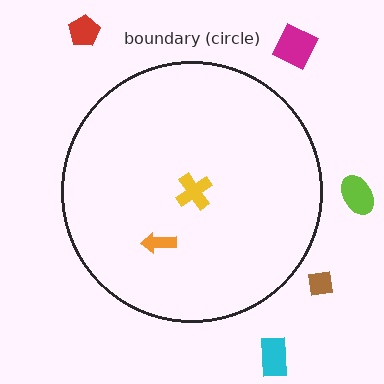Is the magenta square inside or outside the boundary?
Outside.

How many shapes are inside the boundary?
2 inside, 5 outside.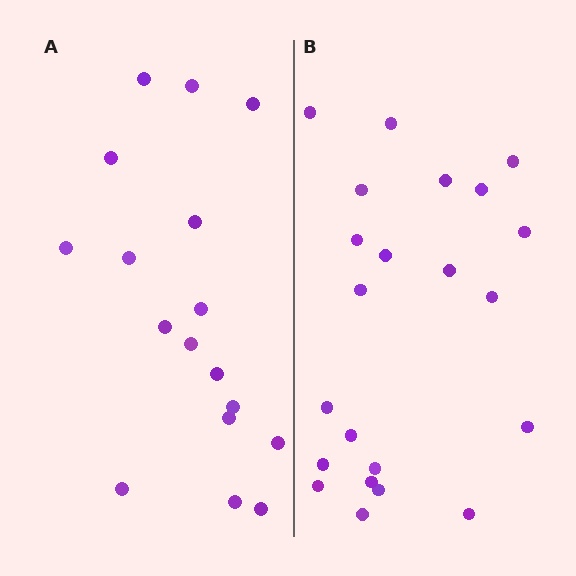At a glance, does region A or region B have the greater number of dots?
Region B (the right region) has more dots.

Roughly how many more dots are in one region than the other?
Region B has about 5 more dots than region A.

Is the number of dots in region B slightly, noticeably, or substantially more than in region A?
Region B has noticeably more, but not dramatically so. The ratio is roughly 1.3 to 1.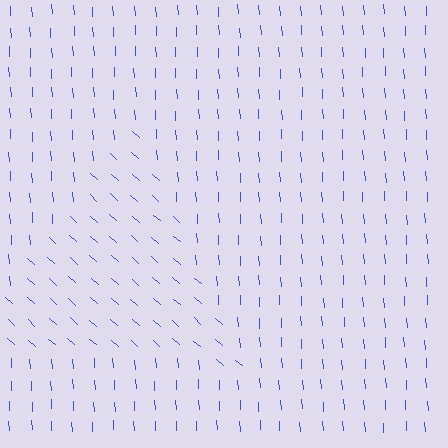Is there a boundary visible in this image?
Yes, there is a texture boundary formed by a change in line orientation.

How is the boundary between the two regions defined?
The boundary is defined purely by a change in line orientation (approximately 45 degrees difference). All lines are the same color and thickness.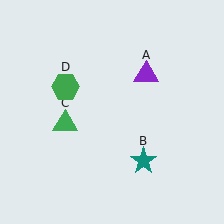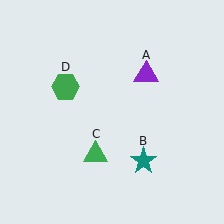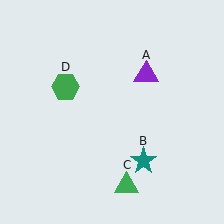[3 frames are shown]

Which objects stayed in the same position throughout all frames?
Purple triangle (object A) and teal star (object B) and green hexagon (object D) remained stationary.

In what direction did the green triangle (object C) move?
The green triangle (object C) moved down and to the right.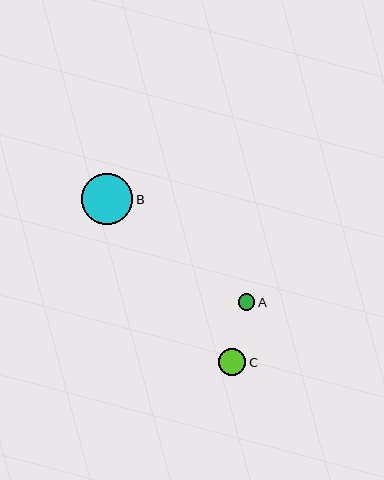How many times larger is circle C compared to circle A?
Circle C is approximately 1.6 times the size of circle A.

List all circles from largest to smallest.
From largest to smallest: B, C, A.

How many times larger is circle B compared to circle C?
Circle B is approximately 1.9 times the size of circle C.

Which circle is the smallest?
Circle A is the smallest with a size of approximately 17 pixels.